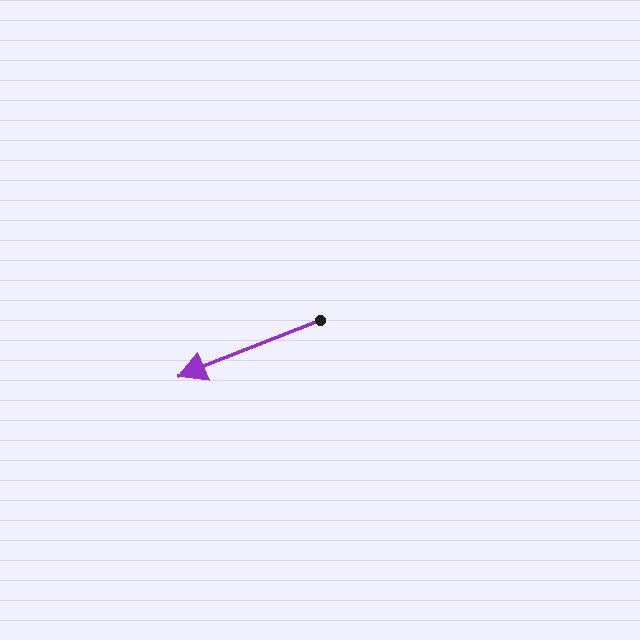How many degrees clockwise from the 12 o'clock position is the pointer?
Approximately 248 degrees.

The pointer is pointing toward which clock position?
Roughly 8 o'clock.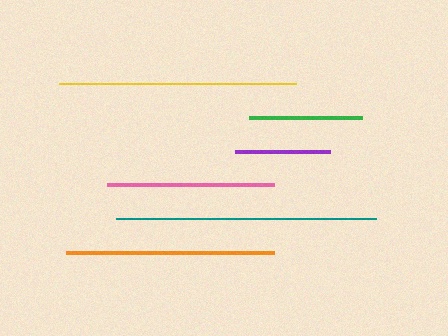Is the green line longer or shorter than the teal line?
The teal line is longer than the green line.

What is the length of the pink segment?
The pink segment is approximately 167 pixels long.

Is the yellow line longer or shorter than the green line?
The yellow line is longer than the green line.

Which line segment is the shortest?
The purple line is the shortest at approximately 95 pixels.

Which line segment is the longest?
The teal line is the longest at approximately 260 pixels.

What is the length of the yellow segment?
The yellow segment is approximately 237 pixels long.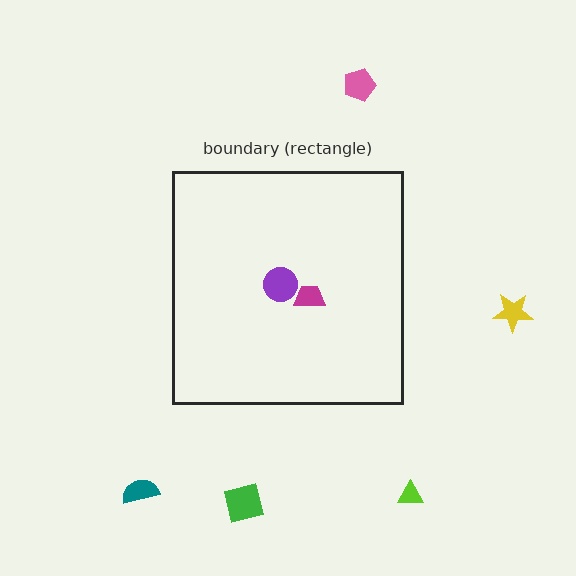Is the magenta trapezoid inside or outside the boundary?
Inside.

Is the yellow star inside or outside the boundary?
Outside.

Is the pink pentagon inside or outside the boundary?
Outside.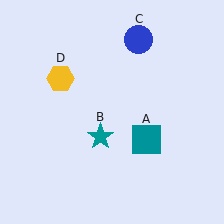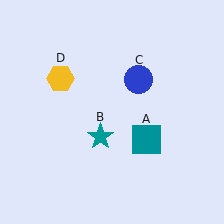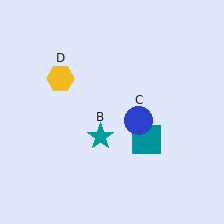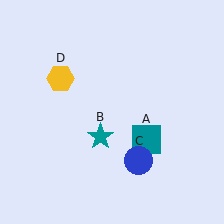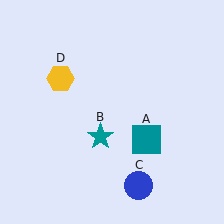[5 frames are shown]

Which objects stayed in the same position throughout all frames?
Teal square (object A) and teal star (object B) and yellow hexagon (object D) remained stationary.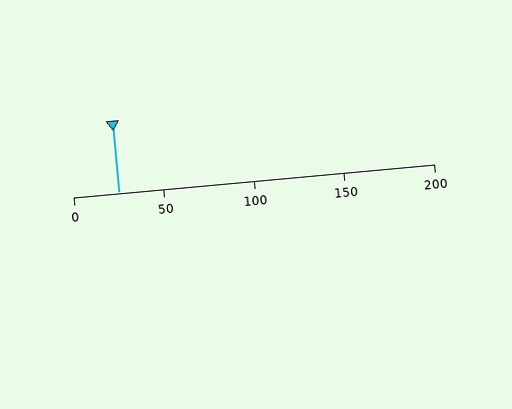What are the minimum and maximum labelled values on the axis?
The axis runs from 0 to 200.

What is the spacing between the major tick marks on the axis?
The major ticks are spaced 50 apart.